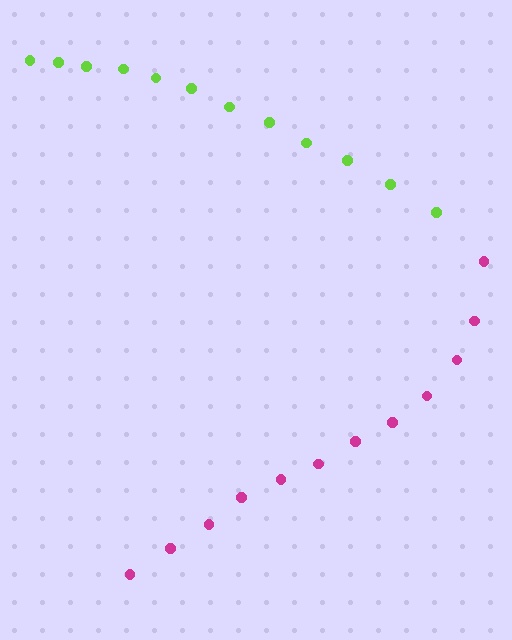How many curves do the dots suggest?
There are 2 distinct paths.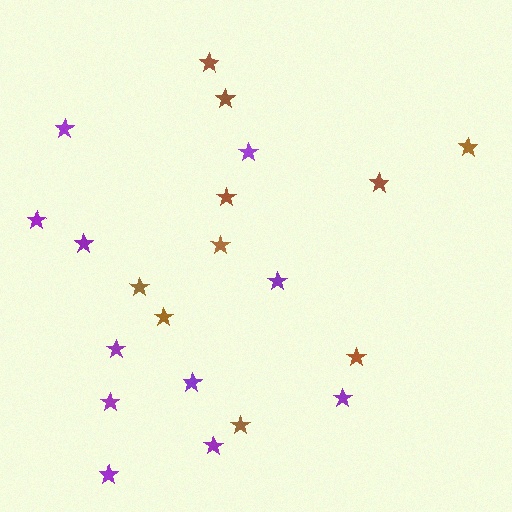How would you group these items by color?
There are 2 groups: one group of brown stars (10) and one group of purple stars (11).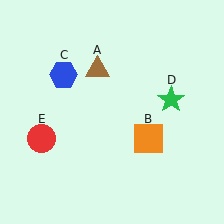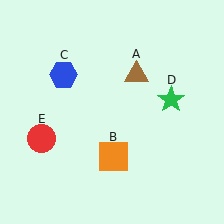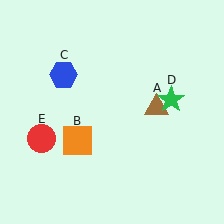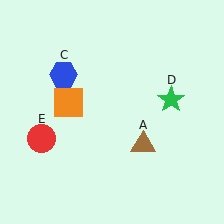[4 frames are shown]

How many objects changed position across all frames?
2 objects changed position: brown triangle (object A), orange square (object B).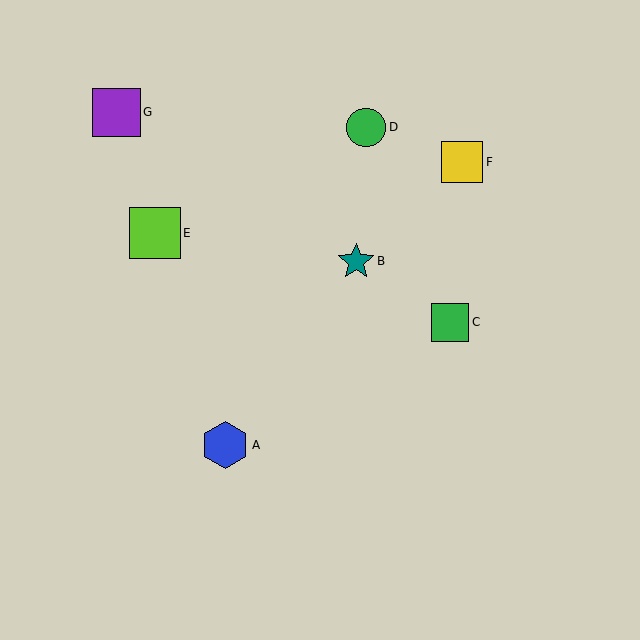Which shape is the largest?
The lime square (labeled E) is the largest.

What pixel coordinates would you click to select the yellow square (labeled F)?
Click at (462, 162) to select the yellow square F.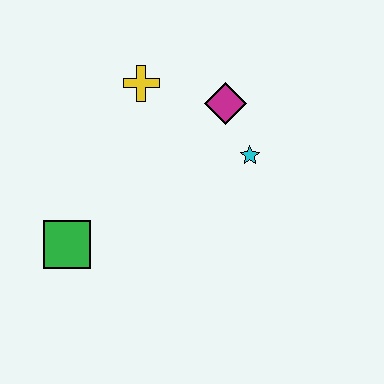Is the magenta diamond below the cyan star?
No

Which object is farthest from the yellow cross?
The green square is farthest from the yellow cross.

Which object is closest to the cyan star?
The magenta diamond is closest to the cyan star.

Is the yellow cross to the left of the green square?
No